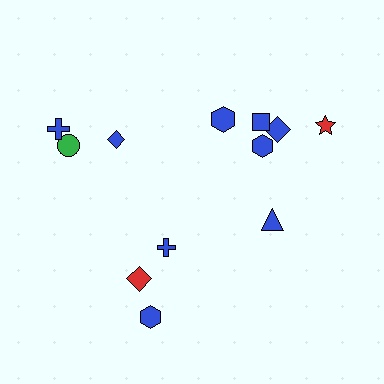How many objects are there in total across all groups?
There are 12 objects.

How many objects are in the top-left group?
There are 3 objects.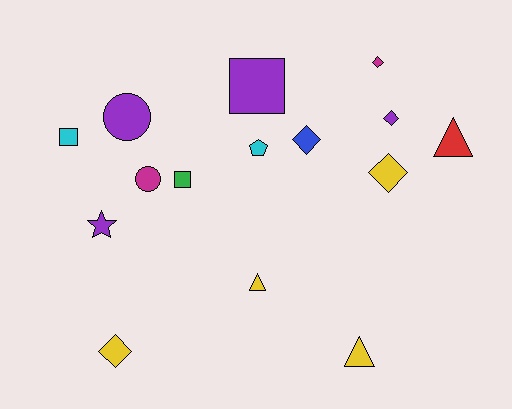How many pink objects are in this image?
There are no pink objects.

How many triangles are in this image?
There are 3 triangles.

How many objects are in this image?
There are 15 objects.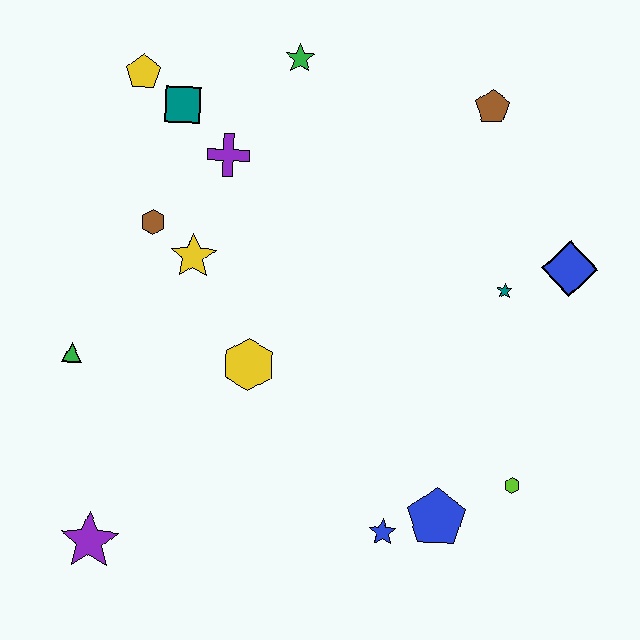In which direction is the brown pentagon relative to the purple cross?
The brown pentagon is to the right of the purple cross.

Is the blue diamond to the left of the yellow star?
No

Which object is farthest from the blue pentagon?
The yellow pentagon is farthest from the blue pentagon.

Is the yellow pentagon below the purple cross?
No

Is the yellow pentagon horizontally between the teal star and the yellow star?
No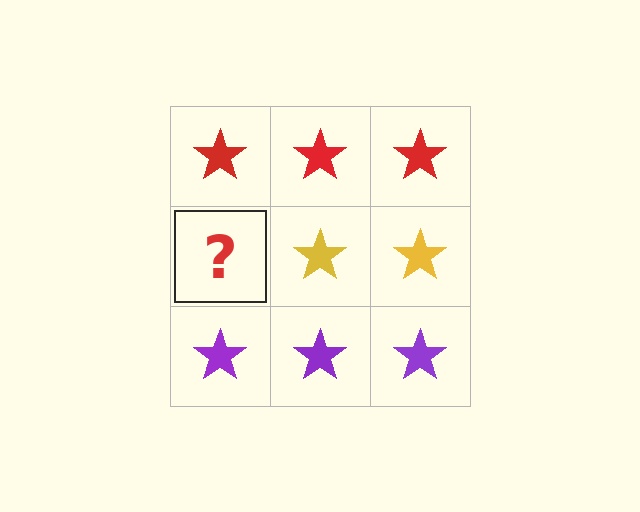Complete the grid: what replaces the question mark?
The question mark should be replaced with a yellow star.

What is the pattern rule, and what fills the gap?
The rule is that each row has a consistent color. The gap should be filled with a yellow star.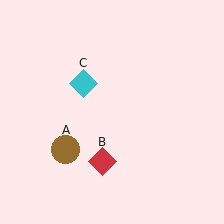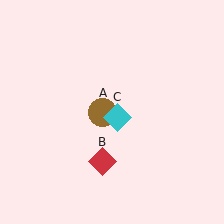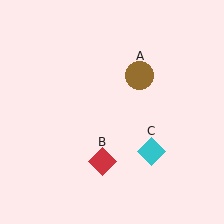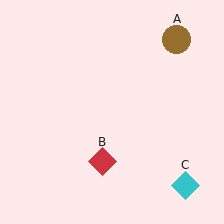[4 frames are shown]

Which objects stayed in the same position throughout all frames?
Red diamond (object B) remained stationary.